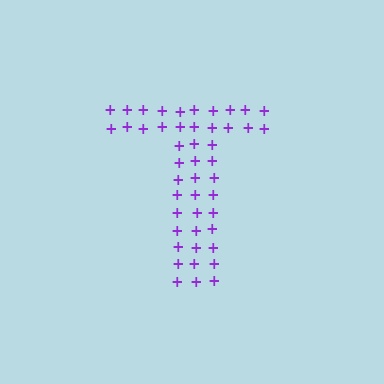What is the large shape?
The large shape is the letter T.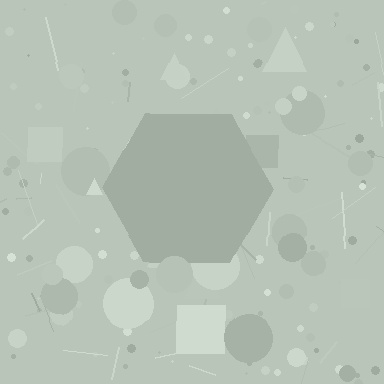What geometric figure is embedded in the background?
A hexagon is embedded in the background.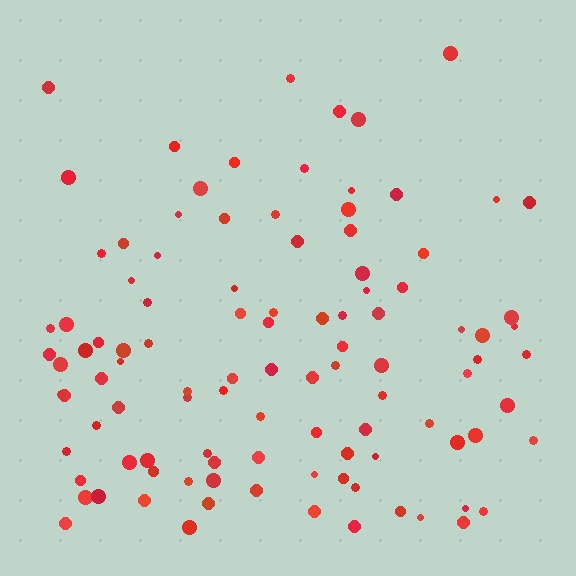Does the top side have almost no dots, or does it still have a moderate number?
Still a moderate number, just noticeably fewer than the bottom.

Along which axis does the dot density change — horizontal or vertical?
Vertical.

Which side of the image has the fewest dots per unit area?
The top.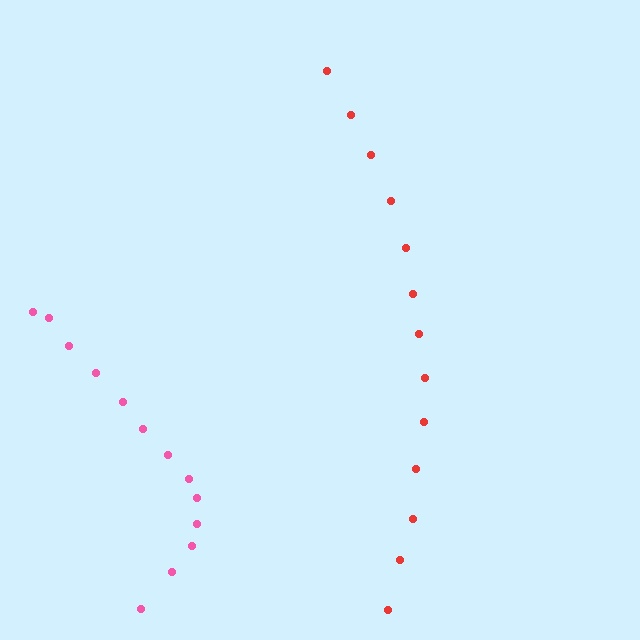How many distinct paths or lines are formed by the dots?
There are 2 distinct paths.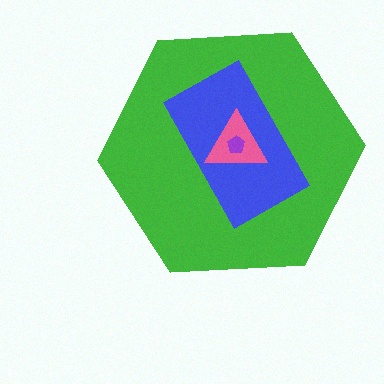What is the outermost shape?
The green hexagon.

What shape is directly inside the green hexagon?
The blue rectangle.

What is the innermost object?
The purple pentagon.